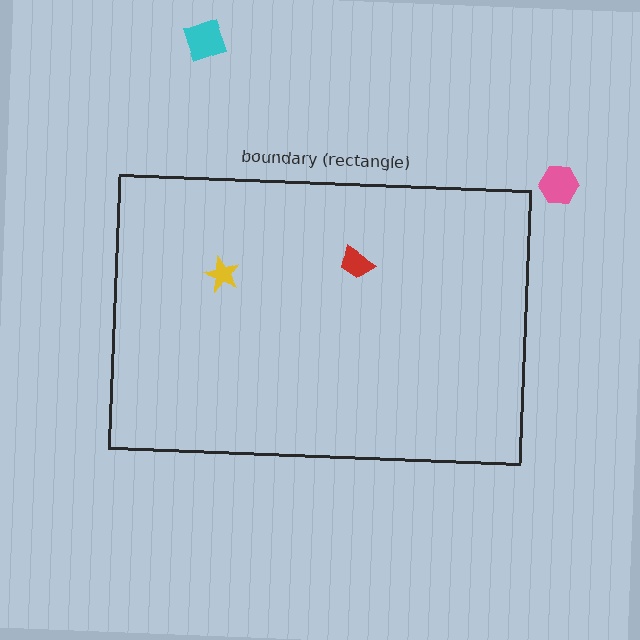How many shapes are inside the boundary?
2 inside, 2 outside.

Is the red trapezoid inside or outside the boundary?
Inside.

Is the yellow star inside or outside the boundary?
Inside.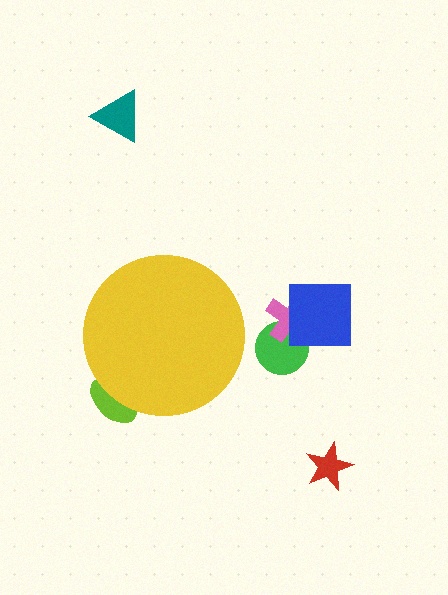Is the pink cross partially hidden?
No, the pink cross is fully visible.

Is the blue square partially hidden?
No, the blue square is fully visible.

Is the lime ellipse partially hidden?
Yes, the lime ellipse is partially hidden behind the yellow circle.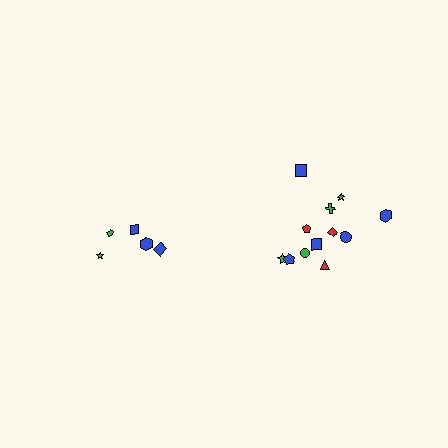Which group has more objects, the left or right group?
The right group.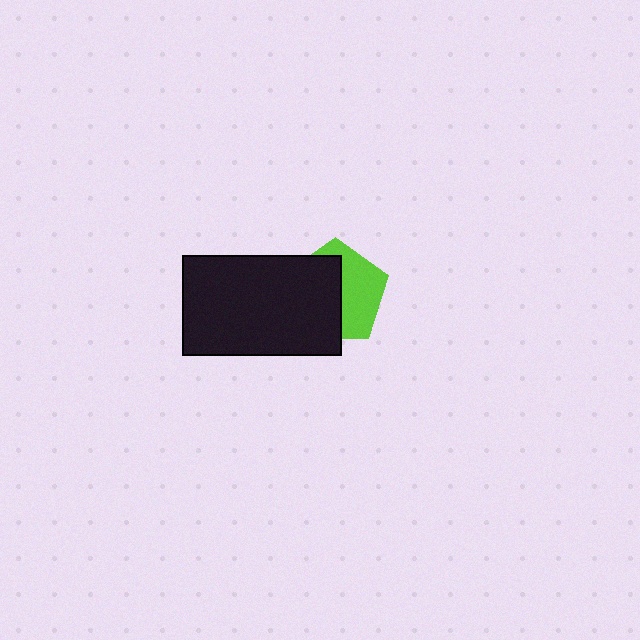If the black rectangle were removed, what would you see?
You would see the complete lime pentagon.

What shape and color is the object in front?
The object in front is a black rectangle.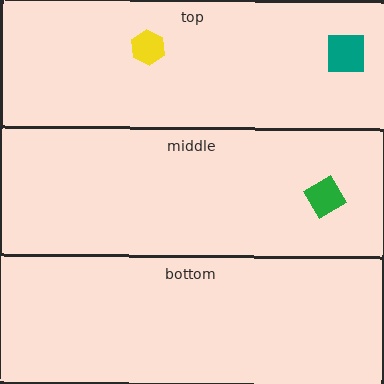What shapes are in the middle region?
The green diamond.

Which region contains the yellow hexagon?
The top region.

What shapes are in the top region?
The teal square, the yellow hexagon.